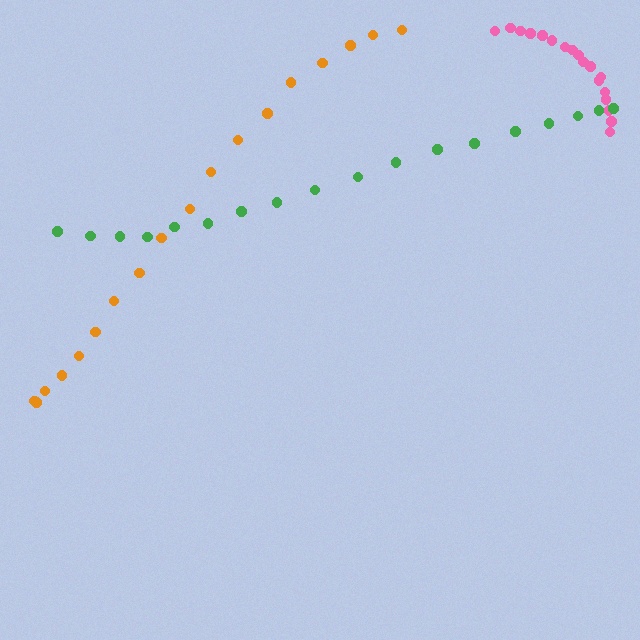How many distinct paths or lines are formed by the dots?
There are 3 distinct paths.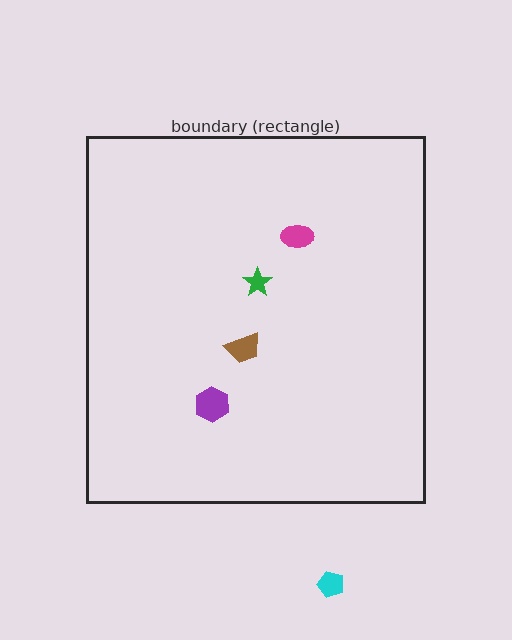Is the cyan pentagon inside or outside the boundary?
Outside.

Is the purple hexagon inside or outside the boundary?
Inside.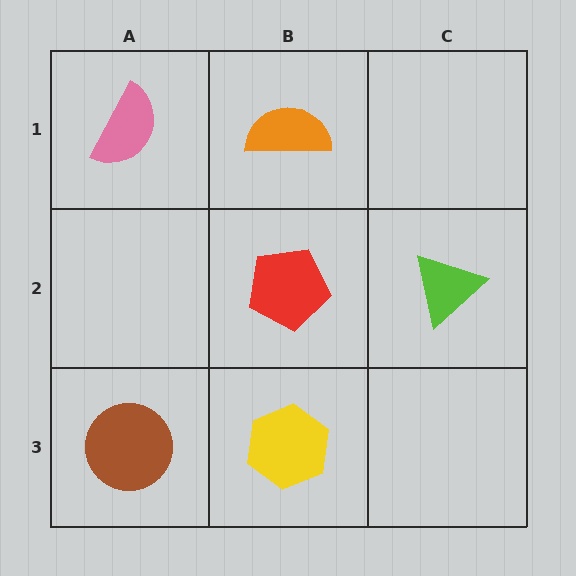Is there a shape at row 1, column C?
No, that cell is empty.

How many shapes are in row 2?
2 shapes.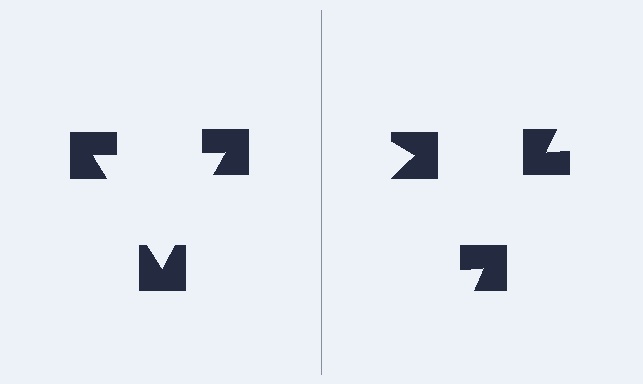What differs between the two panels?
The notched squares are positioned identically on both sides; only the wedge orientations differ. On the left they align to a triangle; on the right they are misaligned.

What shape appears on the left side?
An illusory triangle.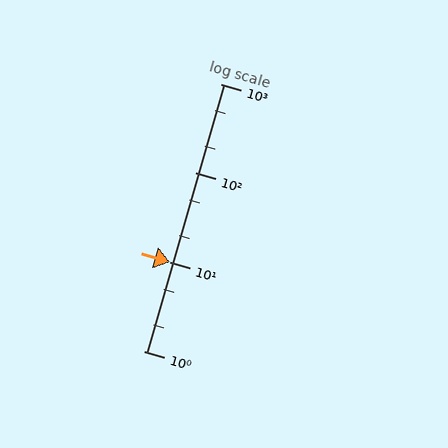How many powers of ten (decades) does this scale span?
The scale spans 3 decades, from 1 to 1000.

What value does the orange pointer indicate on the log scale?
The pointer indicates approximately 9.9.